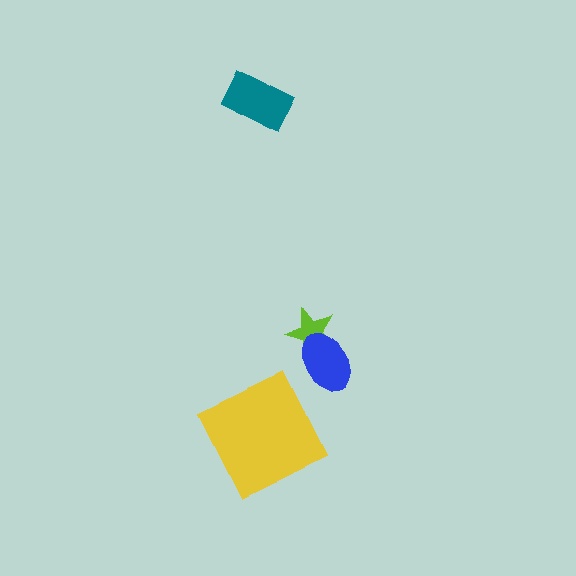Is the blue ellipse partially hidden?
No, no other shape covers it.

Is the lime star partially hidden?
Yes, it is partially covered by another shape.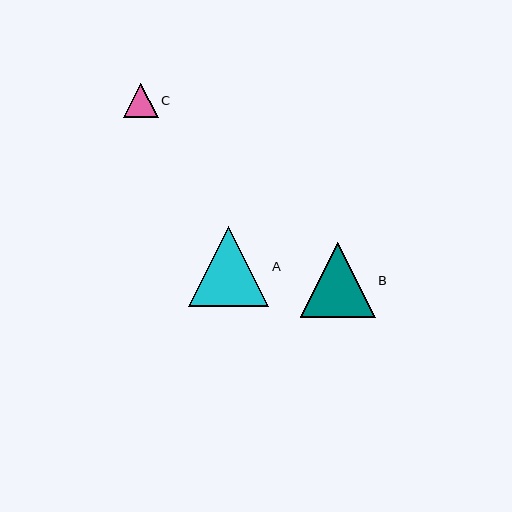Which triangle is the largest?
Triangle A is the largest with a size of approximately 80 pixels.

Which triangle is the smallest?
Triangle C is the smallest with a size of approximately 34 pixels.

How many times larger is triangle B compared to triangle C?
Triangle B is approximately 2.2 times the size of triangle C.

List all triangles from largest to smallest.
From largest to smallest: A, B, C.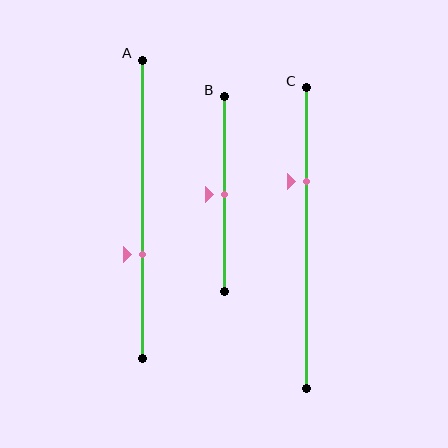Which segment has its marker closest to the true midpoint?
Segment B has its marker closest to the true midpoint.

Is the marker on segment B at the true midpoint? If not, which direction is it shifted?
Yes, the marker on segment B is at the true midpoint.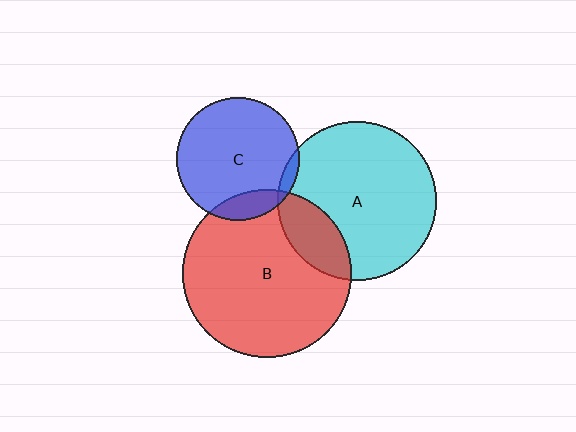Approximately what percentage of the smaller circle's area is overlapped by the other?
Approximately 5%.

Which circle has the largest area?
Circle B (red).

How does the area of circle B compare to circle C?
Approximately 1.9 times.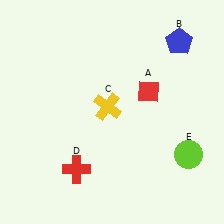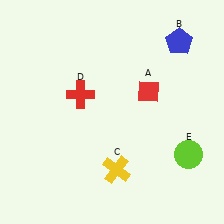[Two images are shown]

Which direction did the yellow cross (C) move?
The yellow cross (C) moved down.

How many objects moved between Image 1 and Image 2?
2 objects moved between the two images.